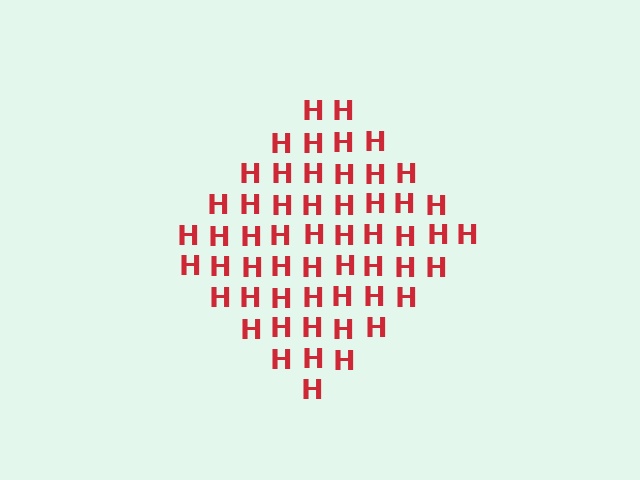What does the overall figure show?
The overall figure shows a diamond.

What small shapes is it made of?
It is made of small letter H's.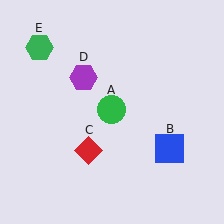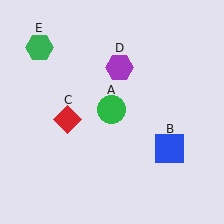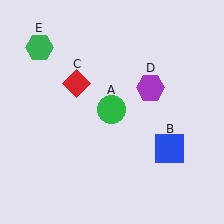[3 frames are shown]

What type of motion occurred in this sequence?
The red diamond (object C), purple hexagon (object D) rotated clockwise around the center of the scene.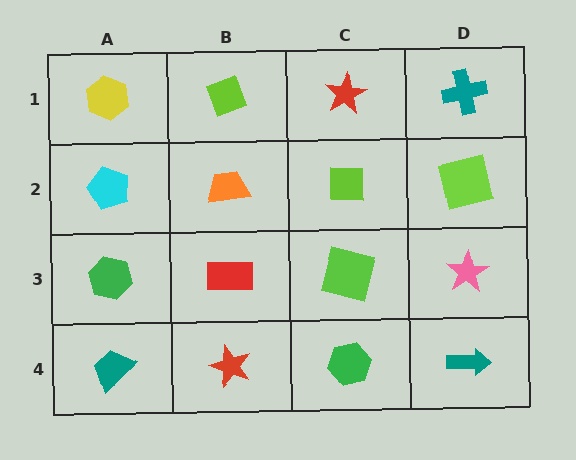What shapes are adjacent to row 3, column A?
A cyan pentagon (row 2, column A), a teal trapezoid (row 4, column A), a red rectangle (row 3, column B).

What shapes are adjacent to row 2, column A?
A yellow hexagon (row 1, column A), a green hexagon (row 3, column A), an orange trapezoid (row 2, column B).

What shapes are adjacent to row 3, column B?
An orange trapezoid (row 2, column B), a red star (row 4, column B), a green hexagon (row 3, column A), a lime square (row 3, column C).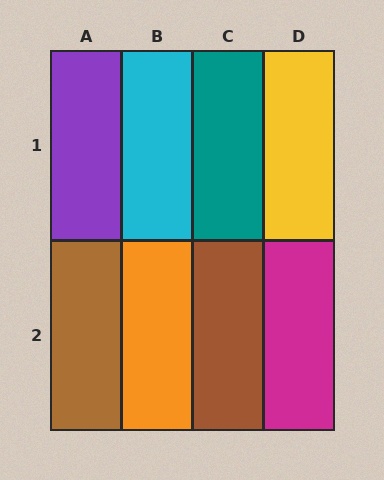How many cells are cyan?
1 cell is cyan.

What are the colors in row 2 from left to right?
Brown, orange, brown, magenta.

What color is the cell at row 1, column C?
Teal.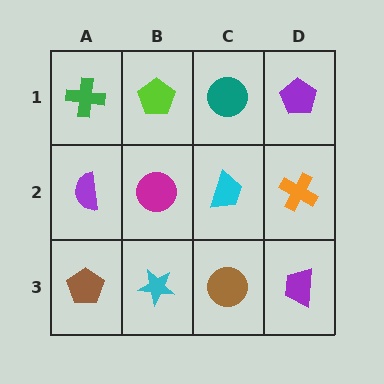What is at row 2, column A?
A purple semicircle.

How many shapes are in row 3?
4 shapes.